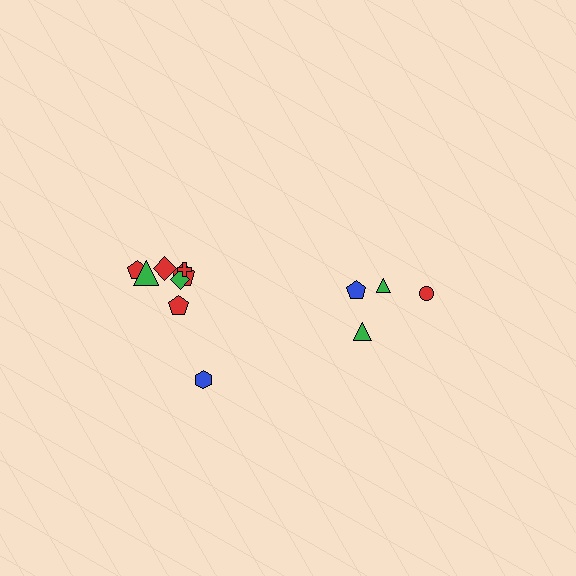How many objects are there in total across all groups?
There are 12 objects.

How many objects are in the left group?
There are 8 objects.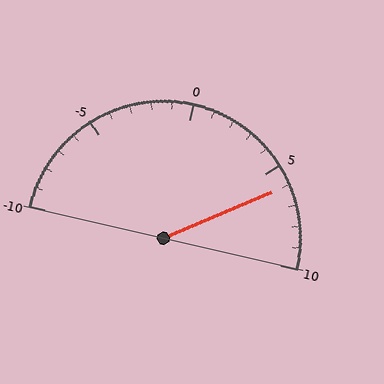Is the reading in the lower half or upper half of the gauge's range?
The reading is in the upper half of the range (-10 to 10).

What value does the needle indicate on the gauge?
The needle indicates approximately 6.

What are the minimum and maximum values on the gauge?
The gauge ranges from -10 to 10.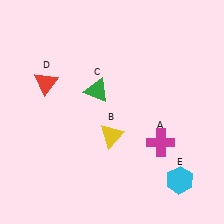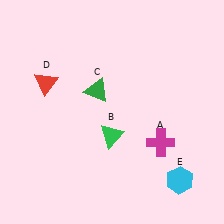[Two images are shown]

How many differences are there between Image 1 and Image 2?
There is 1 difference between the two images.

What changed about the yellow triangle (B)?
In Image 1, B is yellow. In Image 2, it changed to green.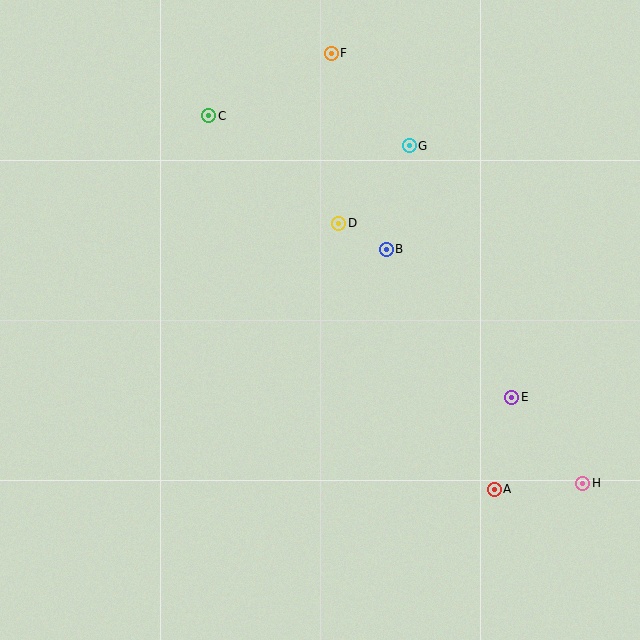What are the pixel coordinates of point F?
Point F is at (331, 53).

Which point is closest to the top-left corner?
Point C is closest to the top-left corner.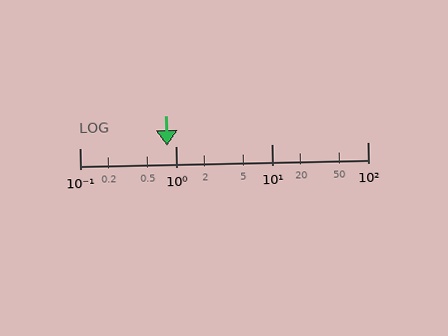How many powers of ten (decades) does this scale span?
The scale spans 3 decades, from 0.1 to 100.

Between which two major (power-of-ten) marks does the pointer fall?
The pointer is between 0.1 and 1.